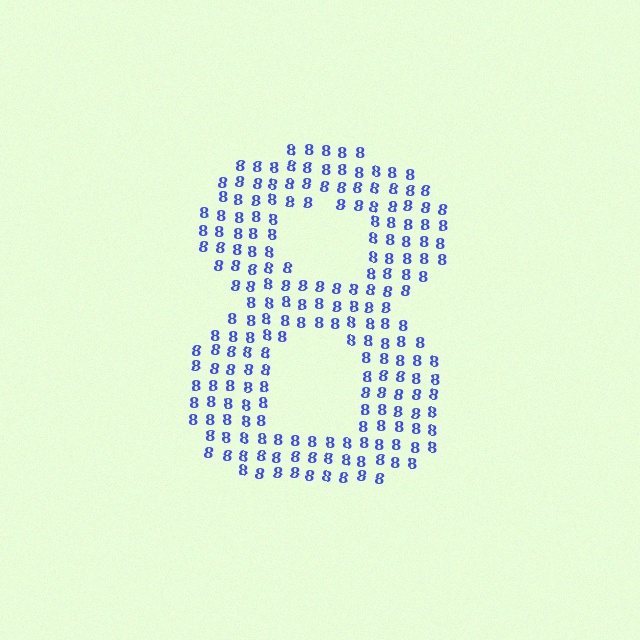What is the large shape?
The large shape is the digit 8.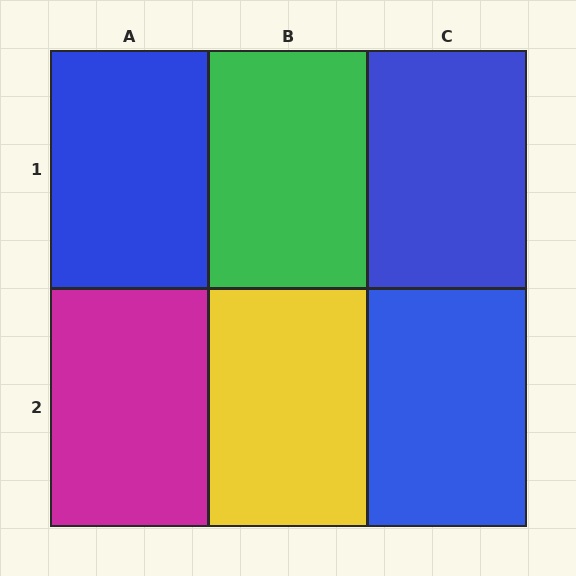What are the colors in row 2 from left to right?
Magenta, yellow, blue.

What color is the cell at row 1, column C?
Blue.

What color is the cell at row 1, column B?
Green.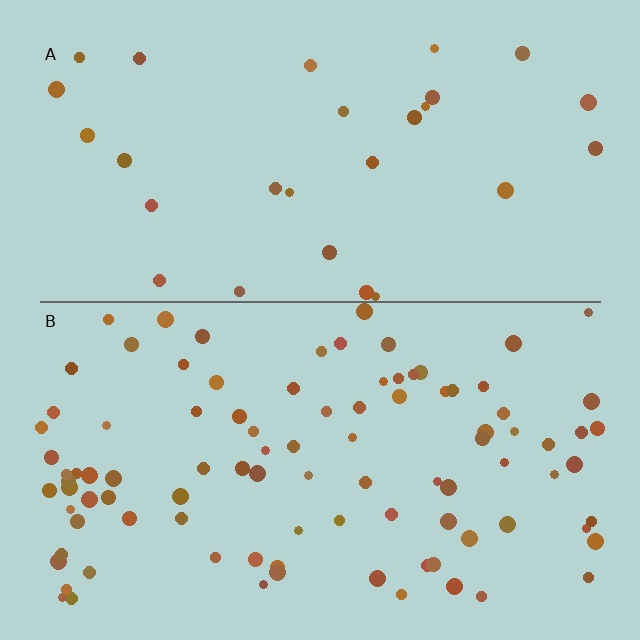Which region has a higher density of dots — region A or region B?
B (the bottom).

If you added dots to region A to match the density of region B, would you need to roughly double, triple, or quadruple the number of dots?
Approximately triple.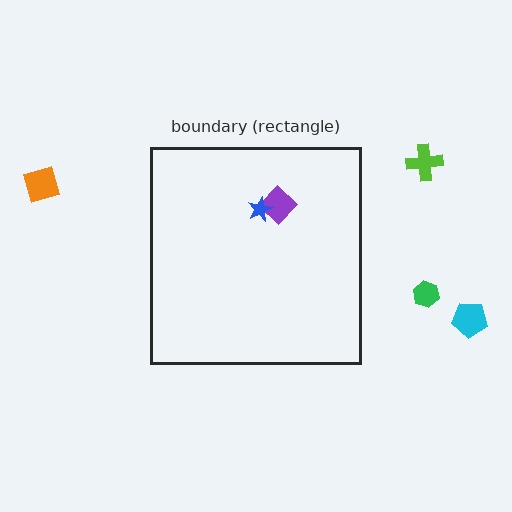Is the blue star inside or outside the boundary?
Inside.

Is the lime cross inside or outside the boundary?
Outside.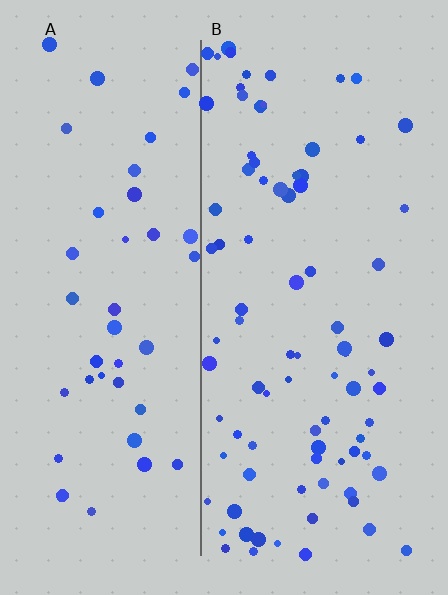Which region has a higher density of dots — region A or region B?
B (the right).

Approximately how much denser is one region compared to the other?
Approximately 2.0× — region B over region A.